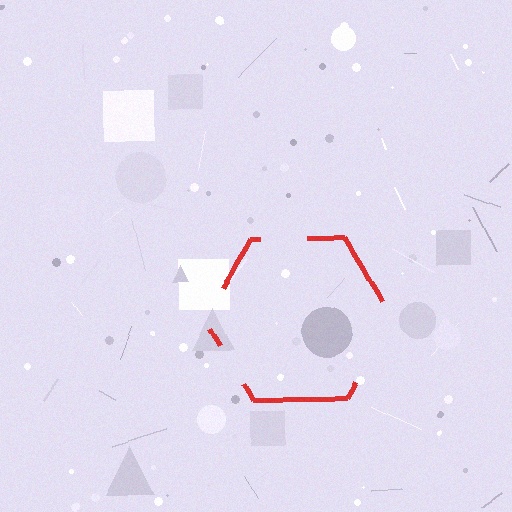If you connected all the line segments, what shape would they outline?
They would outline a hexagon.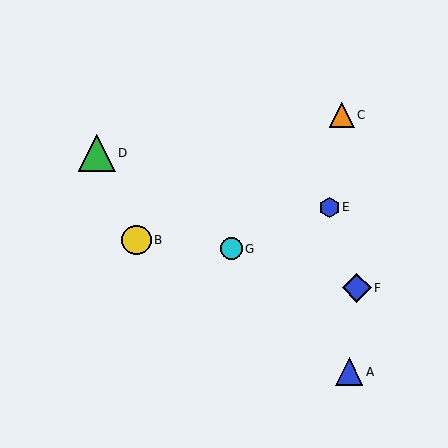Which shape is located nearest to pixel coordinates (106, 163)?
The green triangle (labeled D) at (97, 153) is nearest to that location.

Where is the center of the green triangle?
The center of the green triangle is at (97, 153).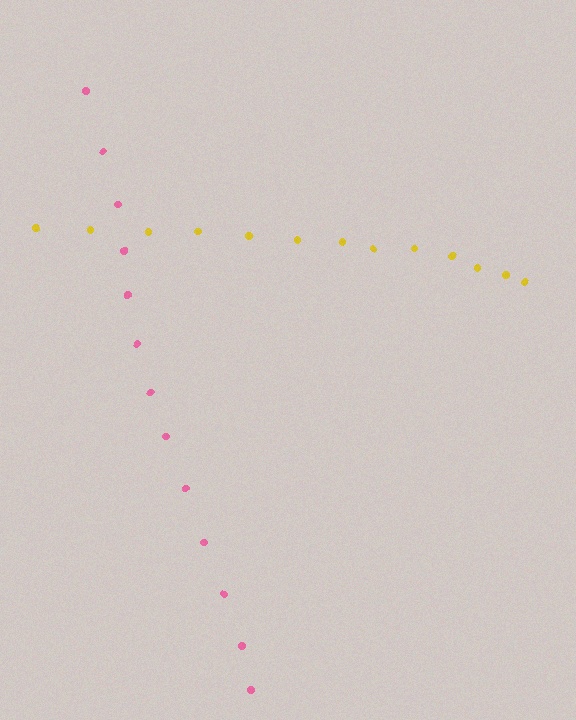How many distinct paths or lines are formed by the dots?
There are 2 distinct paths.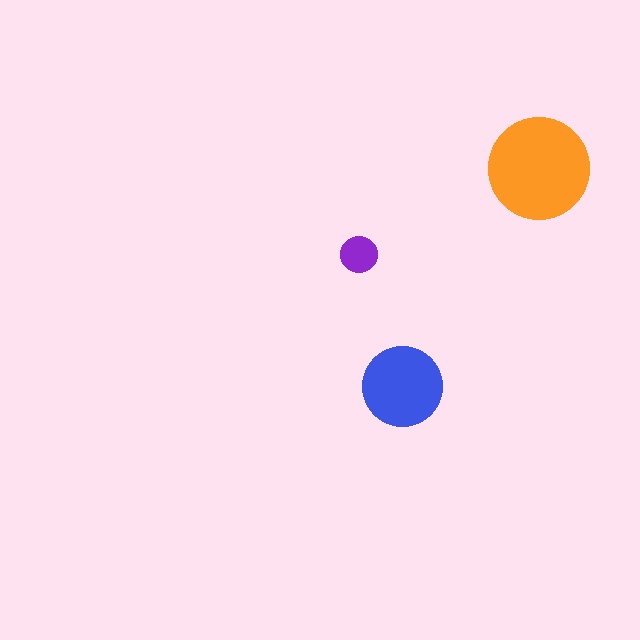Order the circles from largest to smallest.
the orange one, the blue one, the purple one.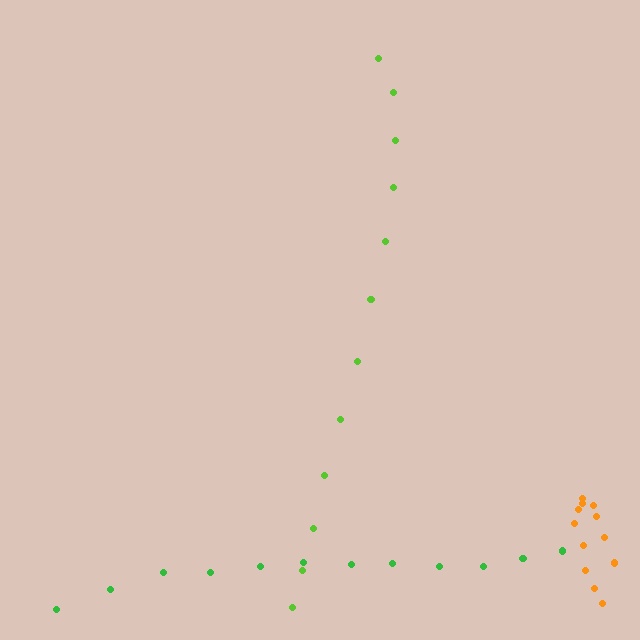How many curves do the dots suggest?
There are 3 distinct paths.